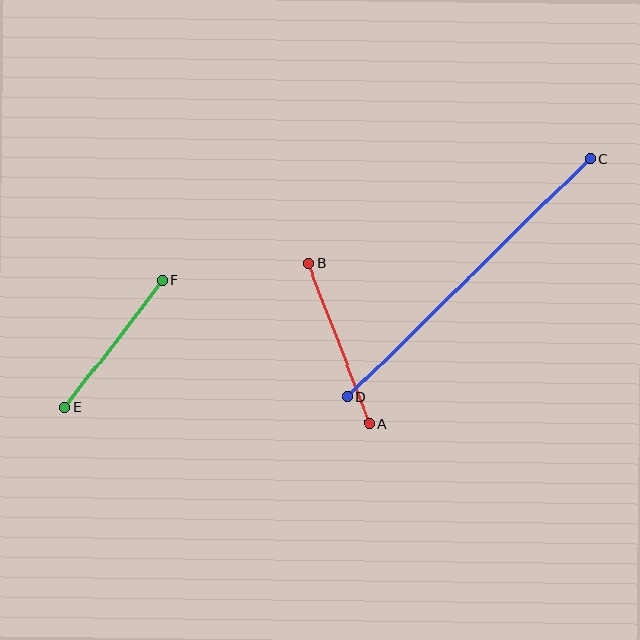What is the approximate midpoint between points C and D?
The midpoint is at approximately (469, 278) pixels.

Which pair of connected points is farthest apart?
Points C and D are farthest apart.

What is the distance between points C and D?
The distance is approximately 340 pixels.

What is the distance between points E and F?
The distance is approximately 160 pixels.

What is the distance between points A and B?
The distance is approximately 171 pixels.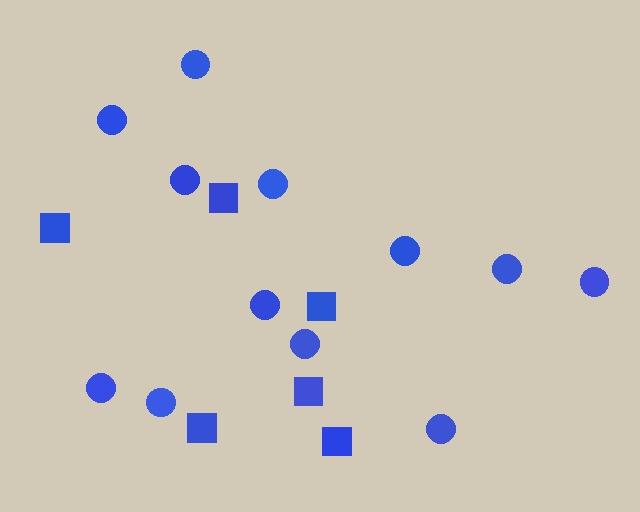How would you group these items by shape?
There are 2 groups: one group of squares (6) and one group of circles (12).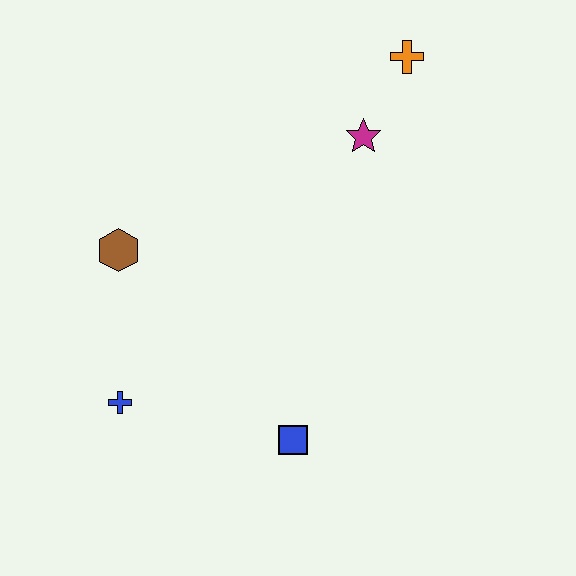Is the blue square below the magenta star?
Yes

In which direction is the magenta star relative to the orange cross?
The magenta star is below the orange cross.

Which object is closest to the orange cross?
The magenta star is closest to the orange cross.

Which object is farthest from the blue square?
The orange cross is farthest from the blue square.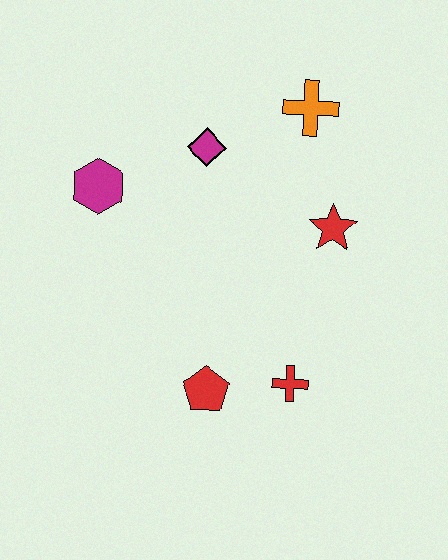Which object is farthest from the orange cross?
The red pentagon is farthest from the orange cross.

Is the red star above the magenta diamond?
No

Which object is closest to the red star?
The orange cross is closest to the red star.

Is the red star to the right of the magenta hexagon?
Yes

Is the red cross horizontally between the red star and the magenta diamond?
Yes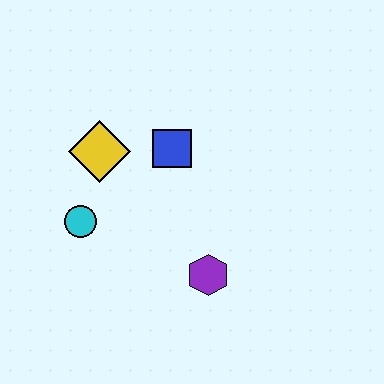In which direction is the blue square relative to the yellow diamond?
The blue square is to the right of the yellow diamond.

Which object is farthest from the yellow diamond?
The purple hexagon is farthest from the yellow diamond.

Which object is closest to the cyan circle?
The yellow diamond is closest to the cyan circle.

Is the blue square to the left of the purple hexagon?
Yes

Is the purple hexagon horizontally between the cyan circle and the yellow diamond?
No